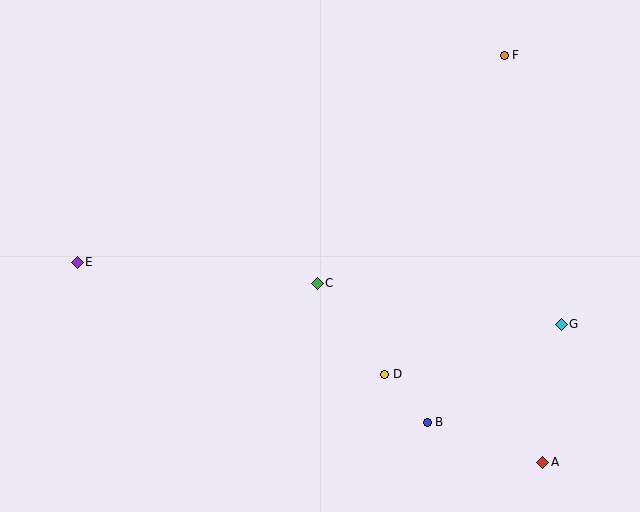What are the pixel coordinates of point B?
Point B is at (427, 422).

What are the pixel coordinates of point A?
Point A is at (543, 462).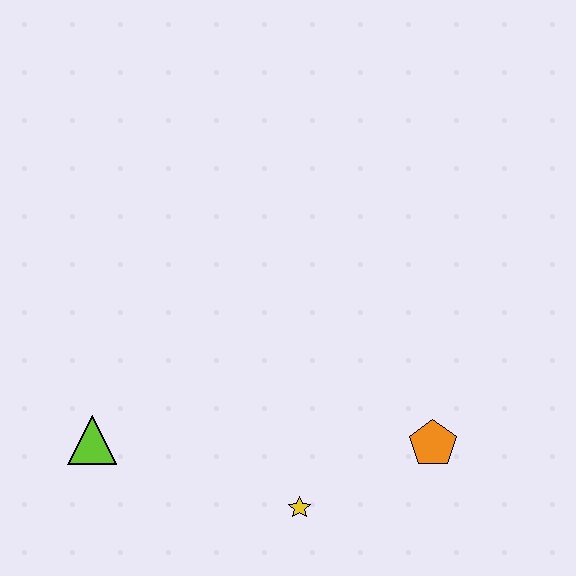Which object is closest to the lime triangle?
The yellow star is closest to the lime triangle.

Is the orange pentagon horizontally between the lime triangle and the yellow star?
No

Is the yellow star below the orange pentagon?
Yes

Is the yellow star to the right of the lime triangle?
Yes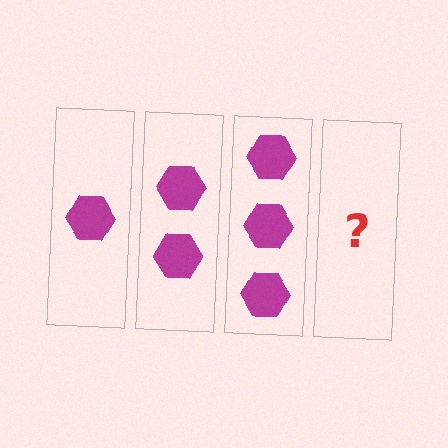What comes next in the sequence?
The next element should be 4 hexagons.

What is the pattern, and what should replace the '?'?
The pattern is that each step adds one more hexagon. The '?' should be 4 hexagons.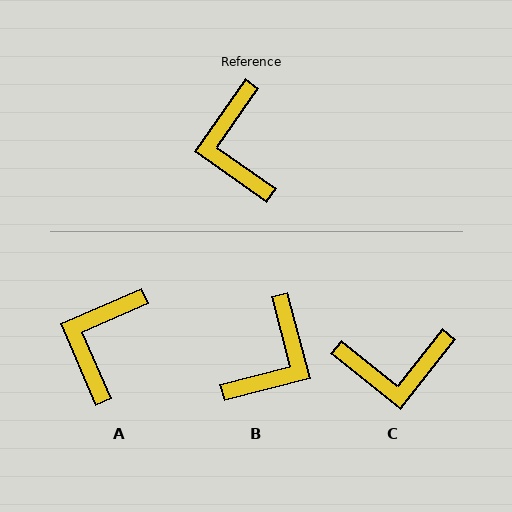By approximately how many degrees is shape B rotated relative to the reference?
Approximately 140 degrees counter-clockwise.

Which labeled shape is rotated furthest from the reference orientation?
B, about 140 degrees away.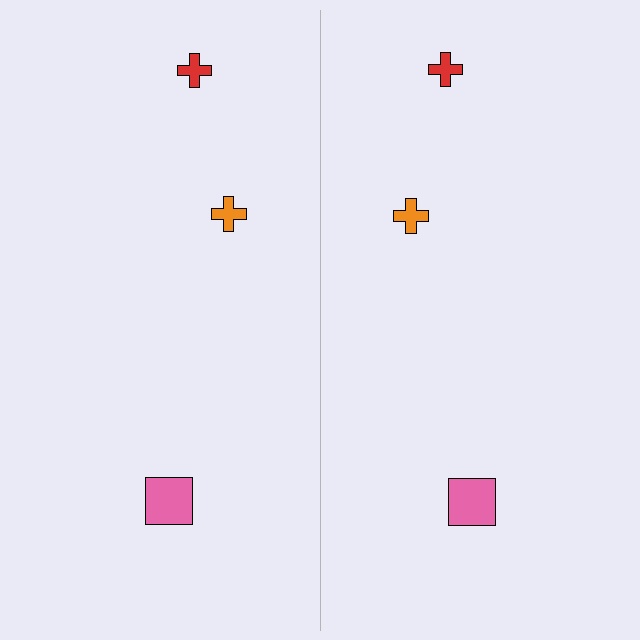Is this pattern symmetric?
Yes, this pattern has bilateral (reflection) symmetry.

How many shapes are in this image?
There are 6 shapes in this image.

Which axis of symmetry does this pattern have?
The pattern has a vertical axis of symmetry running through the center of the image.